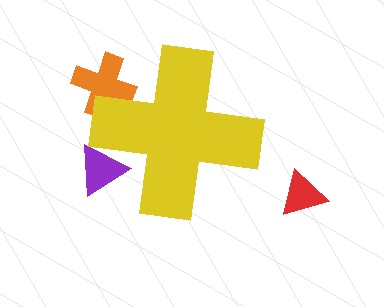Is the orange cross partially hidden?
Yes, the orange cross is partially hidden behind the yellow cross.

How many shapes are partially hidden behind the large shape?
2 shapes are partially hidden.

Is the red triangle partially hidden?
No, the red triangle is fully visible.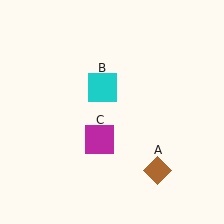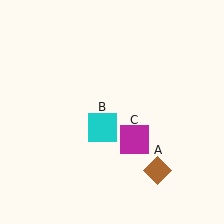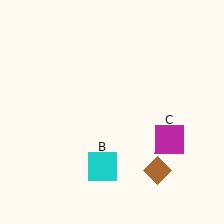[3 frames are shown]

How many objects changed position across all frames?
2 objects changed position: cyan square (object B), magenta square (object C).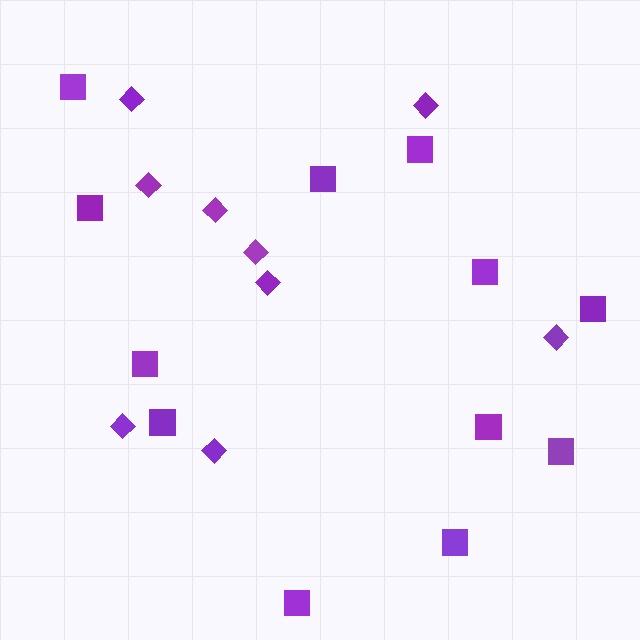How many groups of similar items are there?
There are 2 groups: one group of squares (12) and one group of diamonds (9).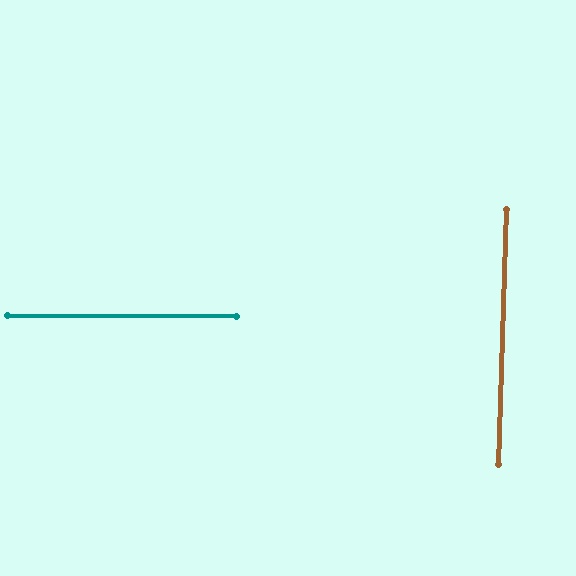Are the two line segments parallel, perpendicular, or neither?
Perpendicular — they meet at approximately 88°.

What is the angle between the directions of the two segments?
Approximately 88 degrees.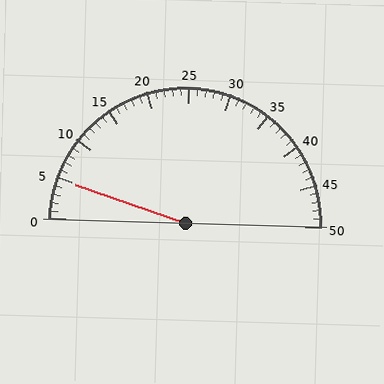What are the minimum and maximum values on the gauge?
The gauge ranges from 0 to 50.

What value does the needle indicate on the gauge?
The needle indicates approximately 5.